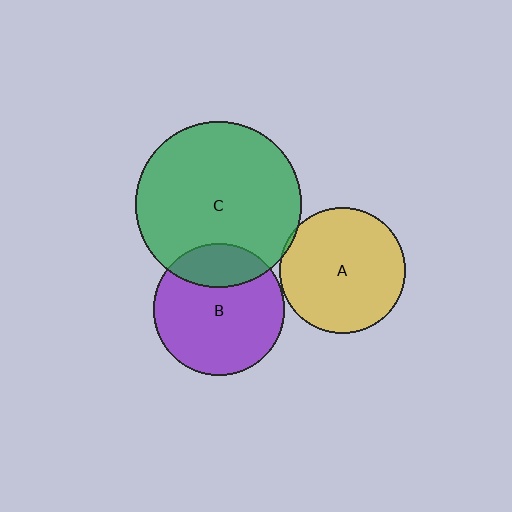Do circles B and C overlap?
Yes.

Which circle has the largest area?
Circle C (green).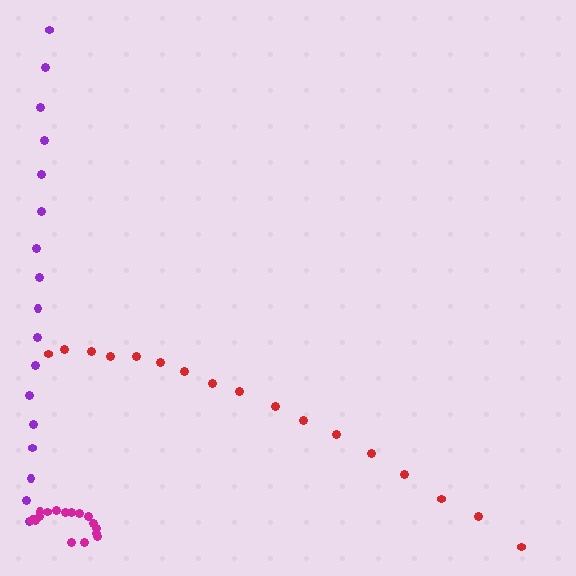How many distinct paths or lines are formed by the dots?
There are 3 distinct paths.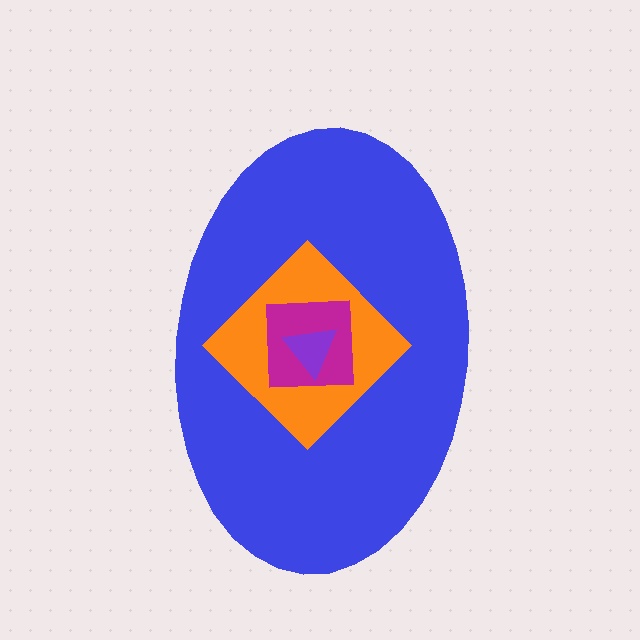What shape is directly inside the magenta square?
The purple triangle.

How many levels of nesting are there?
4.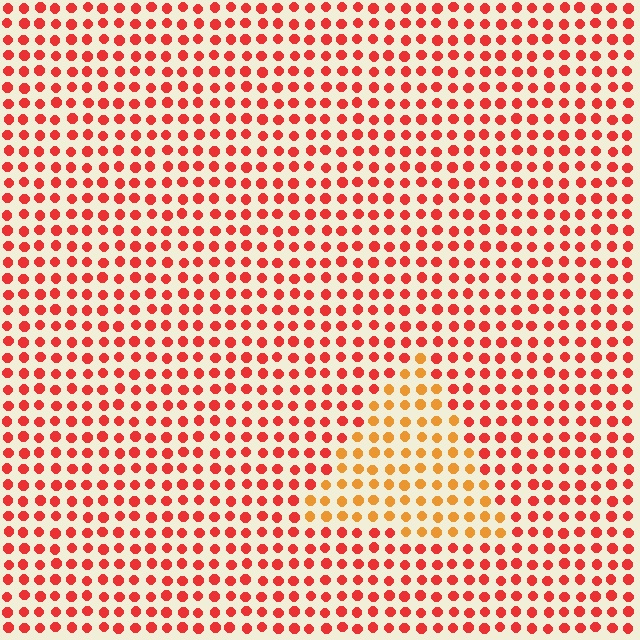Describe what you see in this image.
The image is filled with small red elements in a uniform arrangement. A triangle-shaped region is visible where the elements are tinted to a slightly different hue, forming a subtle color boundary.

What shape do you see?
I see a triangle.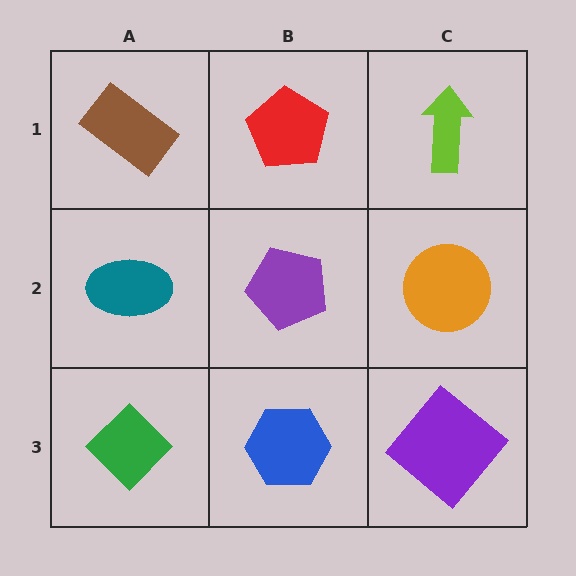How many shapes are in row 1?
3 shapes.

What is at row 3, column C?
A purple diamond.